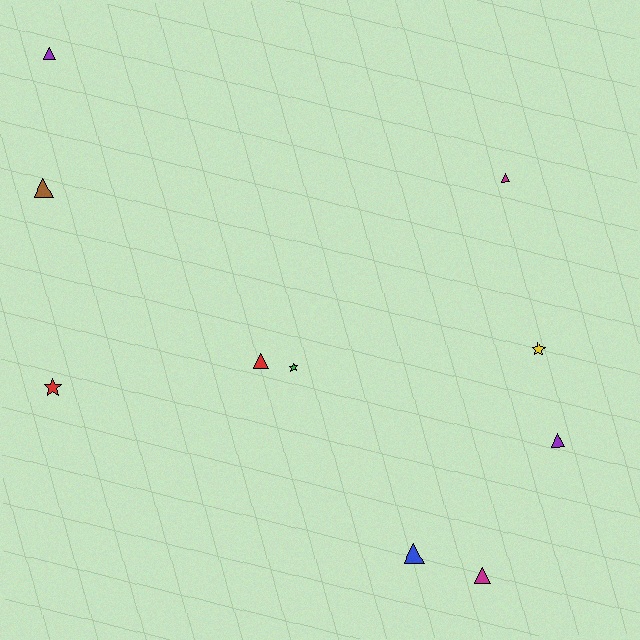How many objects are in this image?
There are 10 objects.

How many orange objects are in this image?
There are no orange objects.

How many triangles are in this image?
There are 7 triangles.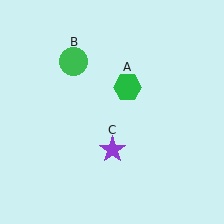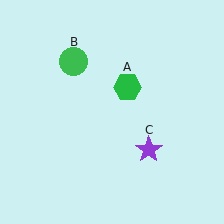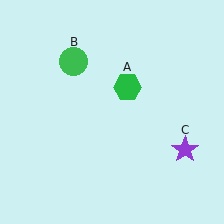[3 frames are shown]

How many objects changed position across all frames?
1 object changed position: purple star (object C).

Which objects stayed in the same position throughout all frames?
Green hexagon (object A) and green circle (object B) remained stationary.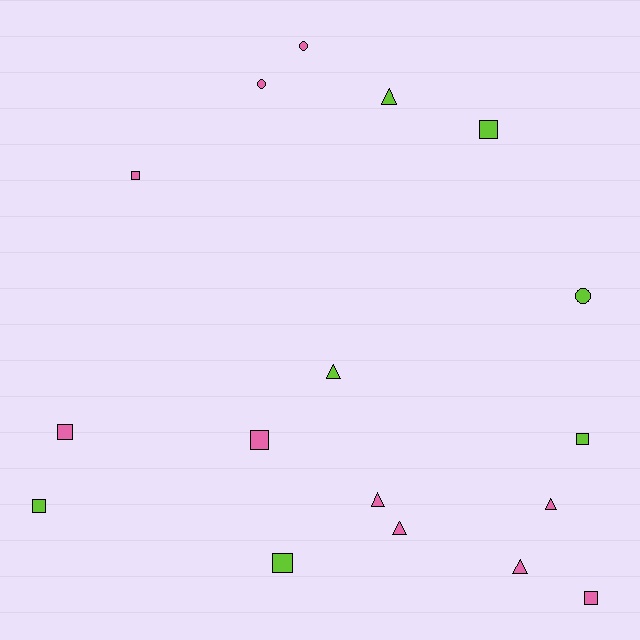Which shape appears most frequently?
Square, with 8 objects.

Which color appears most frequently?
Pink, with 10 objects.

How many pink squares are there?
There are 4 pink squares.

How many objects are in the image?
There are 17 objects.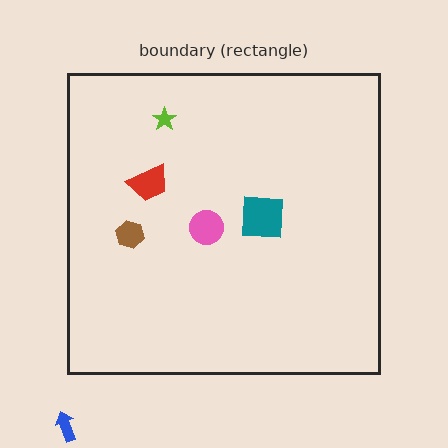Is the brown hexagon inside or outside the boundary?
Inside.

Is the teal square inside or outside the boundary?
Inside.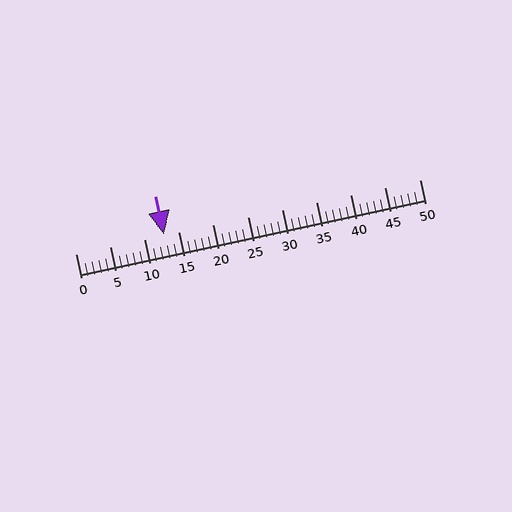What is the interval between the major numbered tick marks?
The major tick marks are spaced 5 units apart.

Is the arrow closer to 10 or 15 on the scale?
The arrow is closer to 15.